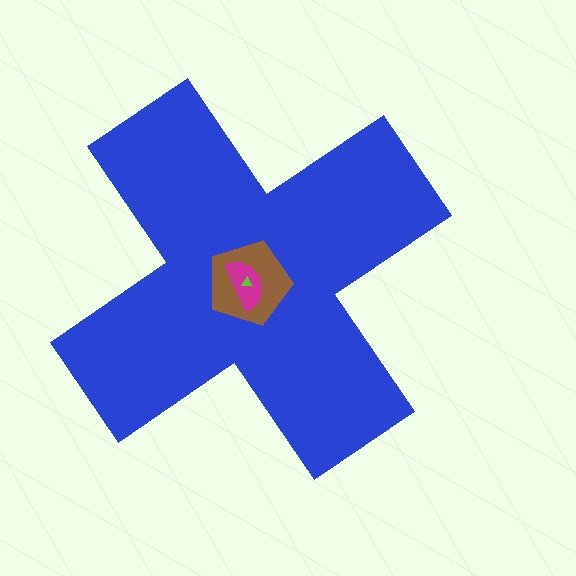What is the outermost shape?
The blue cross.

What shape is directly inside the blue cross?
The brown pentagon.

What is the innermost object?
The lime triangle.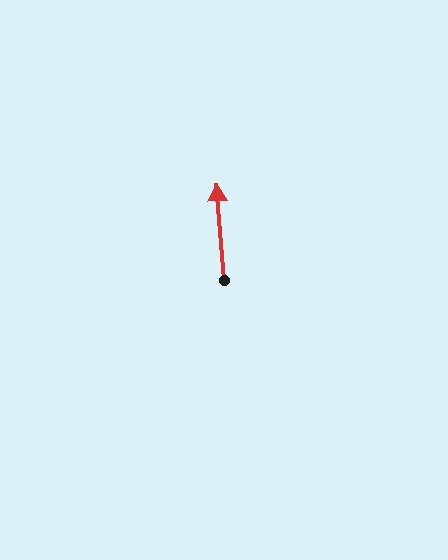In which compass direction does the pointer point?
North.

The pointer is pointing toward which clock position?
Roughly 12 o'clock.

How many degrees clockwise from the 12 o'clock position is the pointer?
Approximately 355 degrees.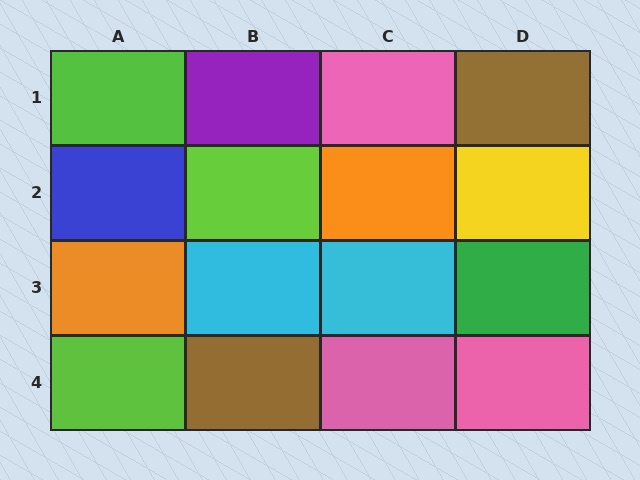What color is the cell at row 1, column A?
Lime.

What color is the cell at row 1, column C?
Pink.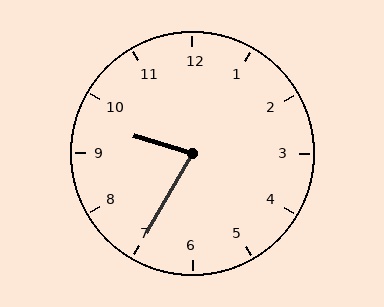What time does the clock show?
9:35.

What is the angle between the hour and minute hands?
Approximately 78 degrees.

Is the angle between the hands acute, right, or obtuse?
It is acute.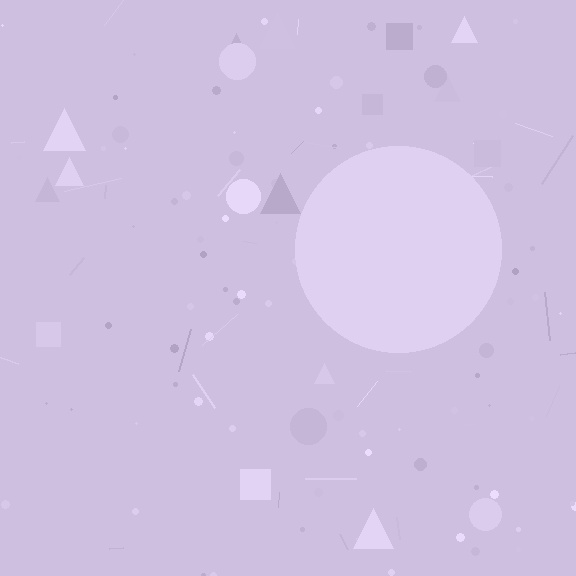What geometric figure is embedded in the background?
A circle is embedded in the background.